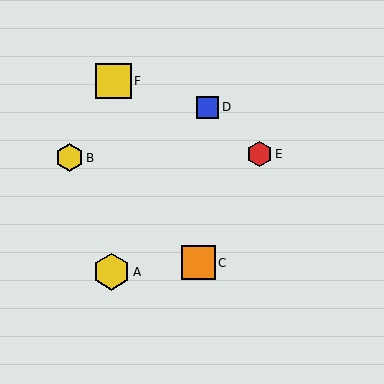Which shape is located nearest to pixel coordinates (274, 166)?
The red hexagon (labeled E) at (259, 154) is nearest to that location.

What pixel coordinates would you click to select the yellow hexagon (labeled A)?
Click at (112, 272) to select the yellow hexagon A.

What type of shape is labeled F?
Shape F is a yellow square.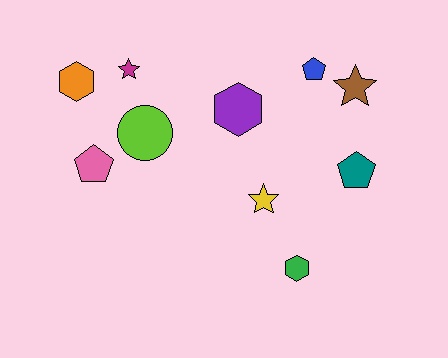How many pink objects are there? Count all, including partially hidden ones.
There is 1 pink object.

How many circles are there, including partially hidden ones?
There is 1 circle.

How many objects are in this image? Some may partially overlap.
There are 10 objects.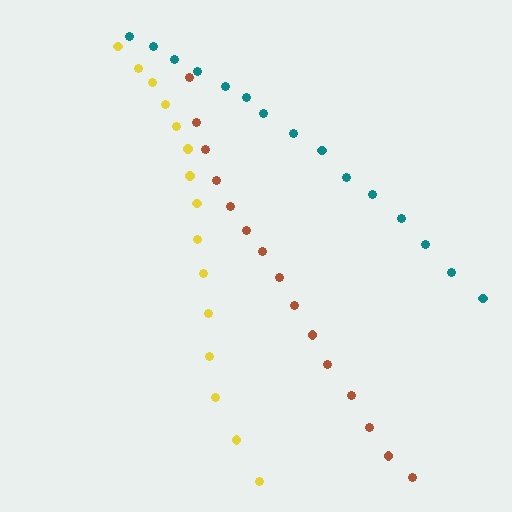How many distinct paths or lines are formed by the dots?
There are 3 distinct paths.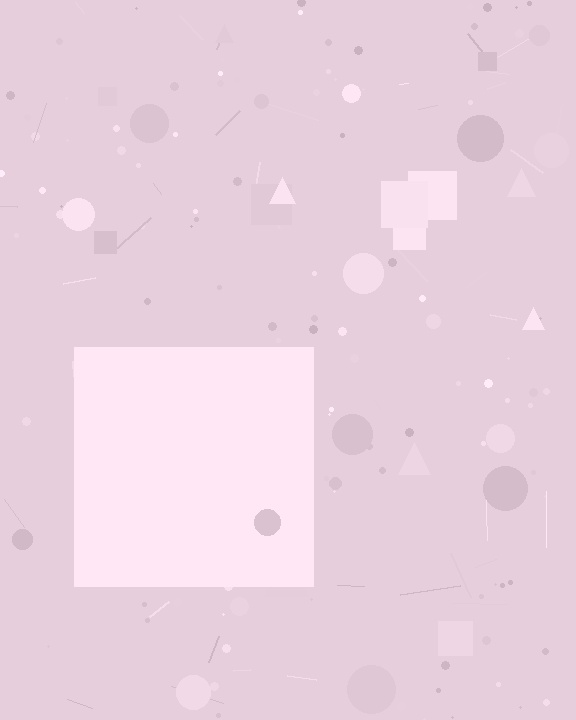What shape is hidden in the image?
A square is hidden in the image.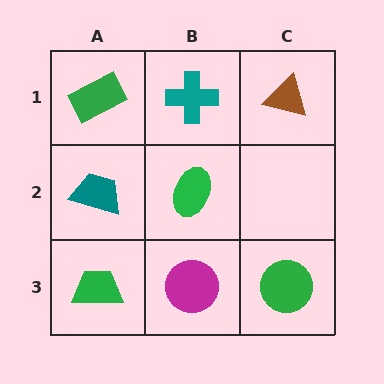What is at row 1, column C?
A brown triangle.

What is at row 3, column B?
A magenta circle.